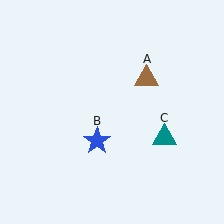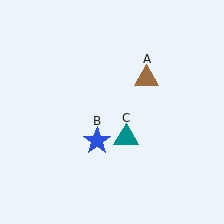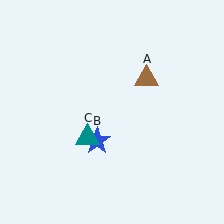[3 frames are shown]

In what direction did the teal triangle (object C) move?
The teal triangle (object C) moved left.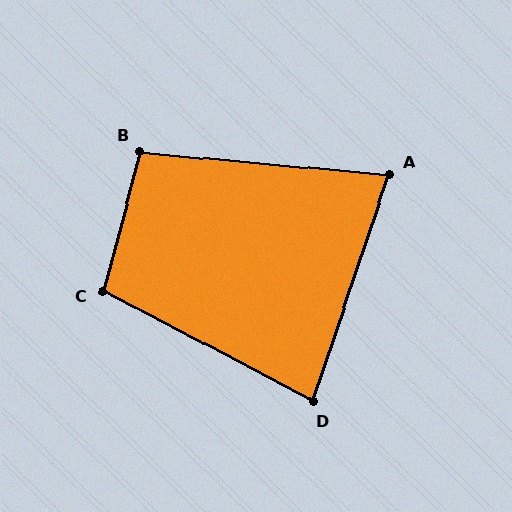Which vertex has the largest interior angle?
C, at approximately 103 degrees.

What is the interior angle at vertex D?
Approximately 81 degrees (acute).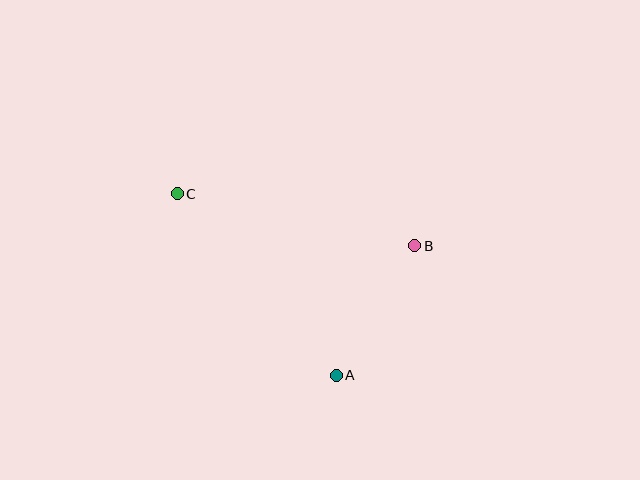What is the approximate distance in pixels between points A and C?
The distance between A and C is approximately 241 pixels.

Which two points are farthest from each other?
Points B and C are farthest from each other.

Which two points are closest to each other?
Points A and B are closest to each other.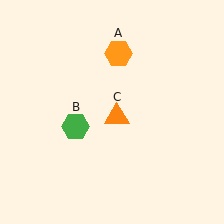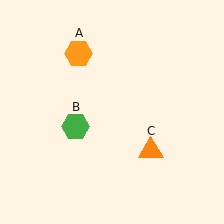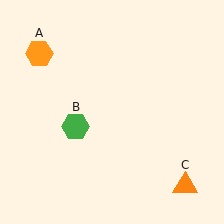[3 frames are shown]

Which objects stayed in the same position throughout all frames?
Green hexagon (object B) remained stationary.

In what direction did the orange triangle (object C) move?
The orange triangle (object C) moved down and to the right.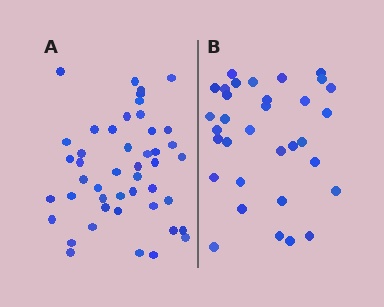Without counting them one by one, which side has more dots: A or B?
Region A (the left region) has more dots.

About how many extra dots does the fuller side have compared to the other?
Region A has approximately 15 more dots than region B.